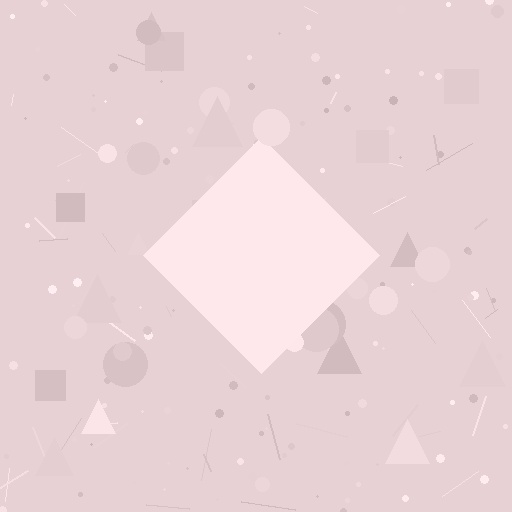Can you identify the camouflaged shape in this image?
The camouflaged shape is a diamond.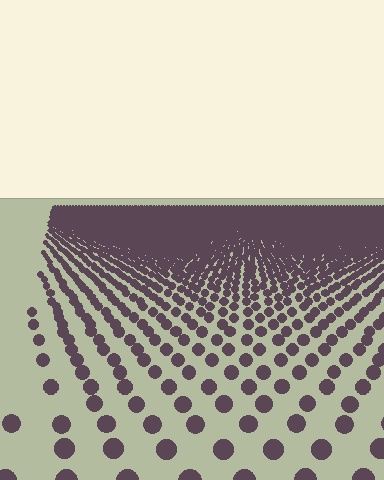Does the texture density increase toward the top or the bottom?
Density increases toward the top.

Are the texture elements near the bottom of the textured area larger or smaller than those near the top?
Larger. Near the bottom, elements are closer to the viewer and appear at a bigger on-screen size.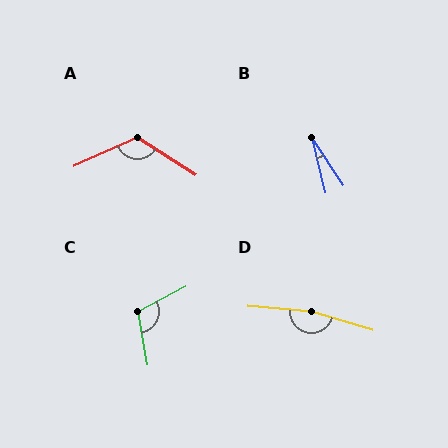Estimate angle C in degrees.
Approximately 107 degrees.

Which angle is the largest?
D, at approximately 168 degrees.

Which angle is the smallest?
B, at approximately 20 degrees.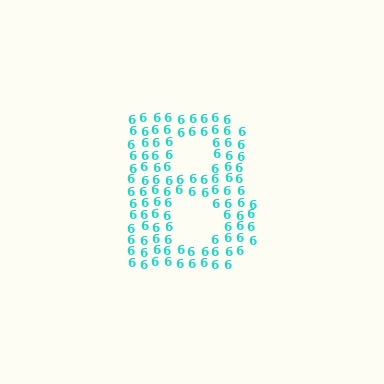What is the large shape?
The large shape is the letter B.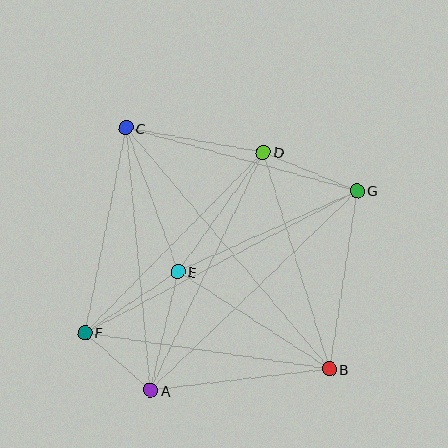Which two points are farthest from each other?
Points B and C are farthest from each other.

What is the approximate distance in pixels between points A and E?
The distance between A and E is approximately 122 pixels.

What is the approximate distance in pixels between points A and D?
The distance between A and D is approximately 264 pixels.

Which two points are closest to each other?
Points A and F are closest to each other.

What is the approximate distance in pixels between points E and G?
The distance between E and G is approximately 196 pixels.